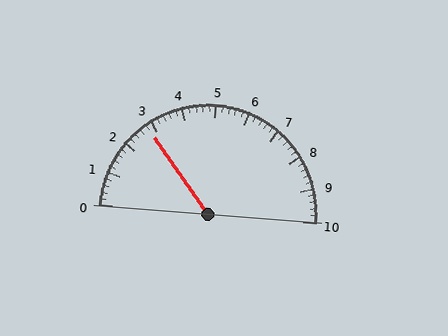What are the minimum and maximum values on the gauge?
The gauge ranges from 0 to 10.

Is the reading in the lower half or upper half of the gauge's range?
The reading is in the lower half of the range (0 to 10).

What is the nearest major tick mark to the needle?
The nearest major tick mark is 3.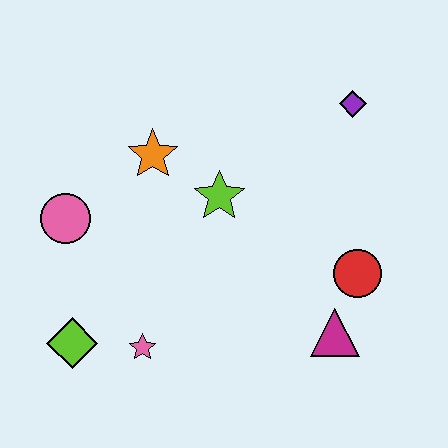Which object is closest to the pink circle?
The orange star is closest to the pink circle.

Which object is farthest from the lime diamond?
The purple diamond is farthest from the lime diamond.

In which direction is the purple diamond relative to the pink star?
The purple diamond is above the pink star.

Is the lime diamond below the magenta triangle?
Yes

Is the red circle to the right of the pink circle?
Yes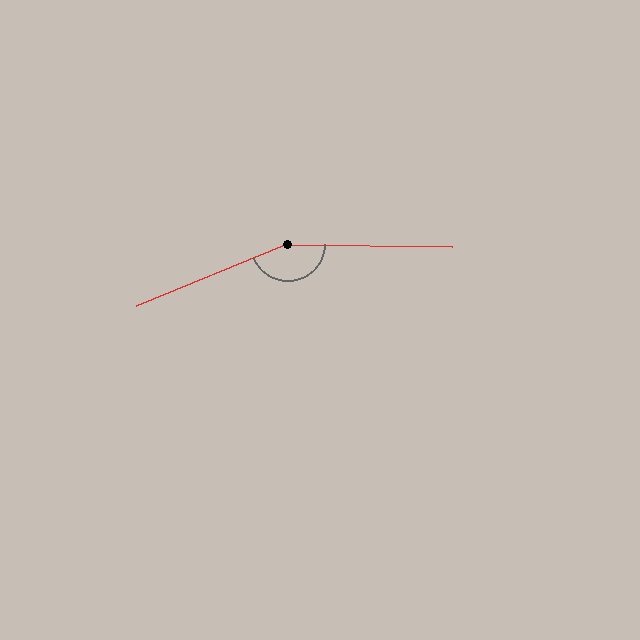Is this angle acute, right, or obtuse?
It is obtuse.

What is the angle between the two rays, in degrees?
Approximately 157 degrees.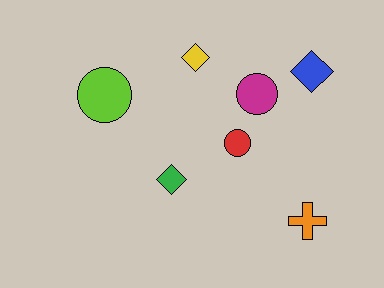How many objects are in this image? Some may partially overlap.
There are 7 objects.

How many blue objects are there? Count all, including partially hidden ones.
There is 1 blue object.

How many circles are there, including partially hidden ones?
There are 3 circles.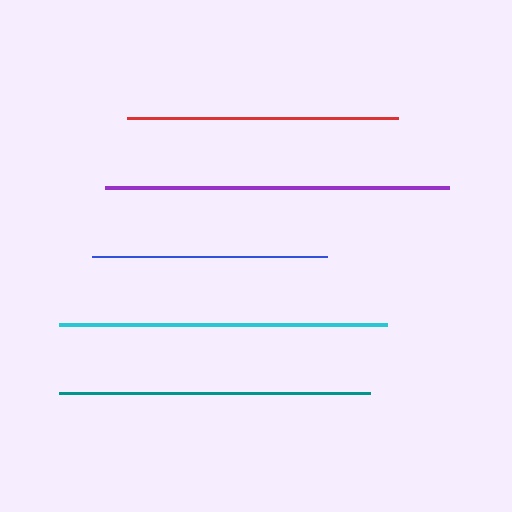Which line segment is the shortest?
The blue line is the shortest at approximately 235 pixels.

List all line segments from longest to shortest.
From longest to shortest: purple, cyan, teal, red, blue.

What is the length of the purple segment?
The purple segment is approximately 343 pixels long.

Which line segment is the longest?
The purple line is the longest at approximately 343 pixels.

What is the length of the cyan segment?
The cyan segment is approximately 328 pixels long.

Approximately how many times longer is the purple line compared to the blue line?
The purple line is approximately 1.5 times the length of the blue line.